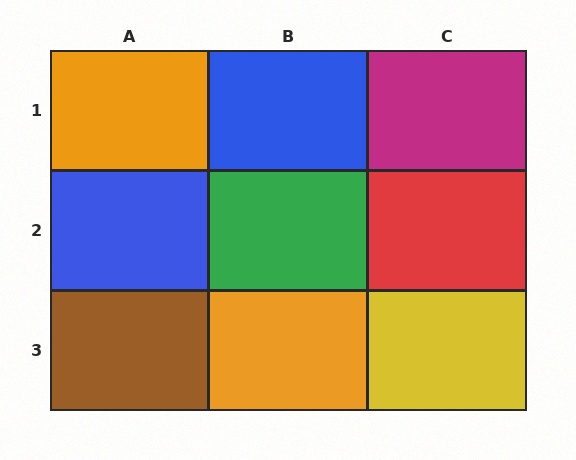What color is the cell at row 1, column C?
Magenta.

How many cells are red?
1 cell is red.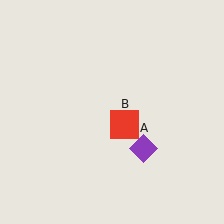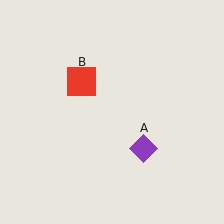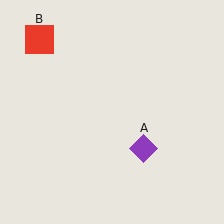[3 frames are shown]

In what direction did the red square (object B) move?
The red square (object B) moved up and to the left.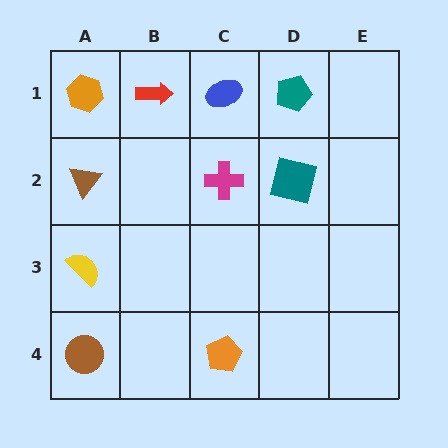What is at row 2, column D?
A teal square.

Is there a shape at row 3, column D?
No, that cell is empty.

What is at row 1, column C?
A blue ellipse.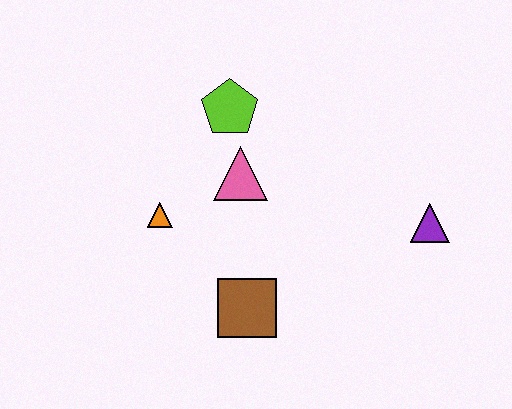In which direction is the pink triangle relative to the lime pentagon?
The pink triangle is below the lime pentagon.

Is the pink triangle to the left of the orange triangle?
No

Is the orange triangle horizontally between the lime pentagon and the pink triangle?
No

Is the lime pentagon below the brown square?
No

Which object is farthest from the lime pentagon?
The purple triangle is farthest from the lime pentagon.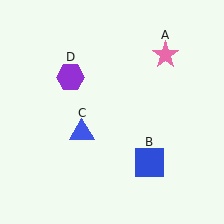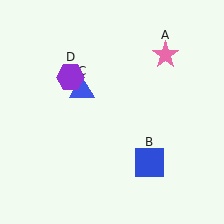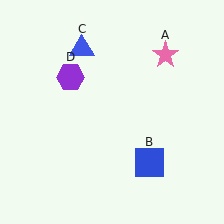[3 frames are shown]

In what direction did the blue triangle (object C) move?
The blue triangle (object C) moved up.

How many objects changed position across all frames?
1 object changed position: blue triangle (object C).